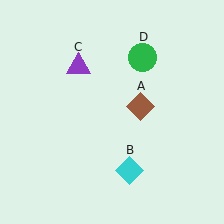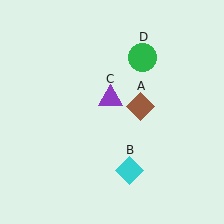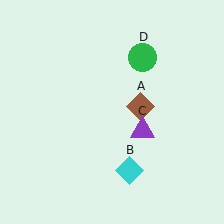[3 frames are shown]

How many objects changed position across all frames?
1 object changed position: purple triangle (object C).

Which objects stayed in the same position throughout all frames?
Brown diamond (object A) and cyan diamond (object B) and green circle (object D) remained stationary.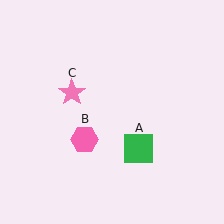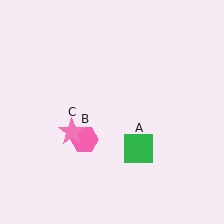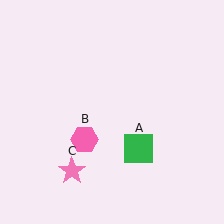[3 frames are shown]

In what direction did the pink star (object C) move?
The pink star (object C) moved down.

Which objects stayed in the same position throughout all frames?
Green square (object A) and pink hexagon (object B) remained stationary.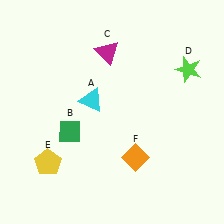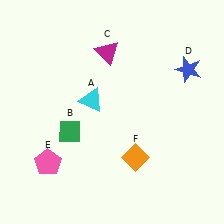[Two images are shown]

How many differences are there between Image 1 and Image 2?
There are 2 differences between the two images.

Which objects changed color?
D changed from lime to blue. E changed from yellow to pink.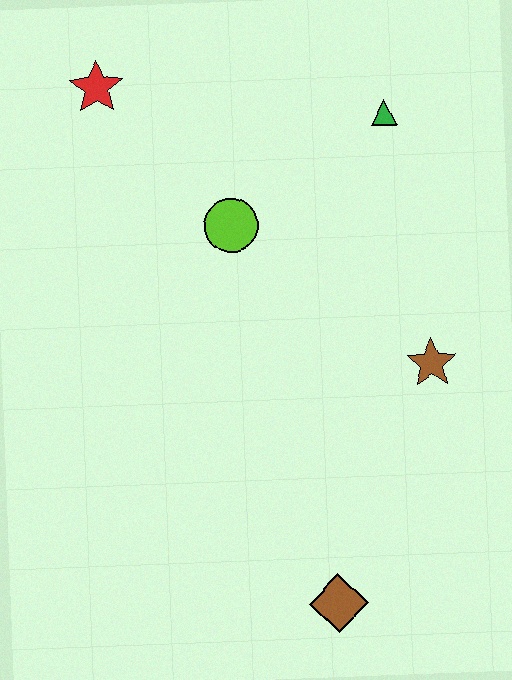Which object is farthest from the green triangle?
The brown diamond is farthest from the green triangle.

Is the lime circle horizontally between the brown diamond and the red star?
Yes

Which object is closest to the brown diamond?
The brown star is closest to the brown diamond.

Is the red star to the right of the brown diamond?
No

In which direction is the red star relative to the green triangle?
The red star is to the left of the green triangle.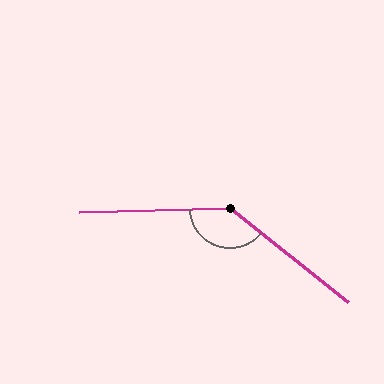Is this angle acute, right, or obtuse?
It is obtuse.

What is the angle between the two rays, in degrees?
Approximately 140 degrees.